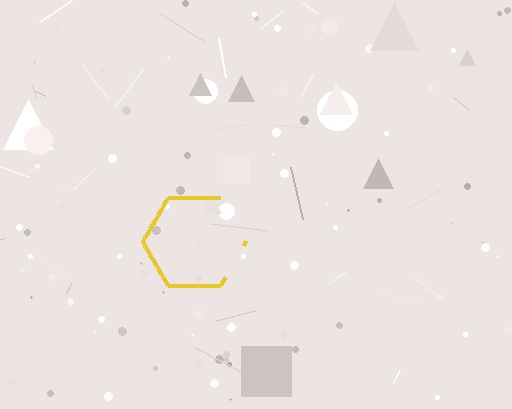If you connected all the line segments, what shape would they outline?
They would outline a hexagon.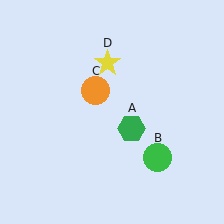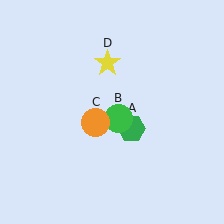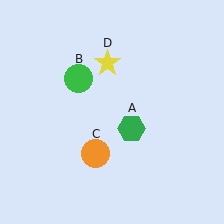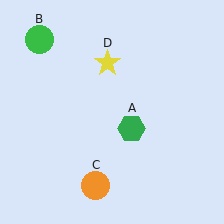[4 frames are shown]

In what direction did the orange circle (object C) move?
The orange circle (object C) moved down.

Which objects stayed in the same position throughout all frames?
Green hexagon (object A) and yellow star (object D) remained stationary.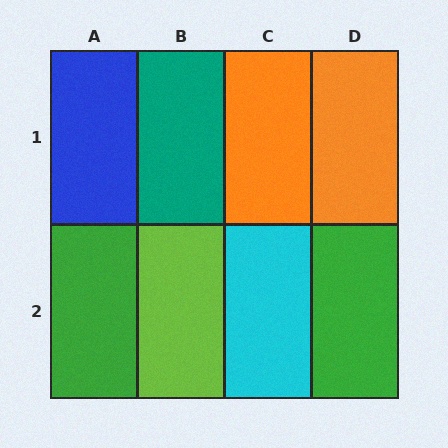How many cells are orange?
2 cells are orange.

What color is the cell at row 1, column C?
Orange.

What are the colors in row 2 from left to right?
Green, lime, cyan, green.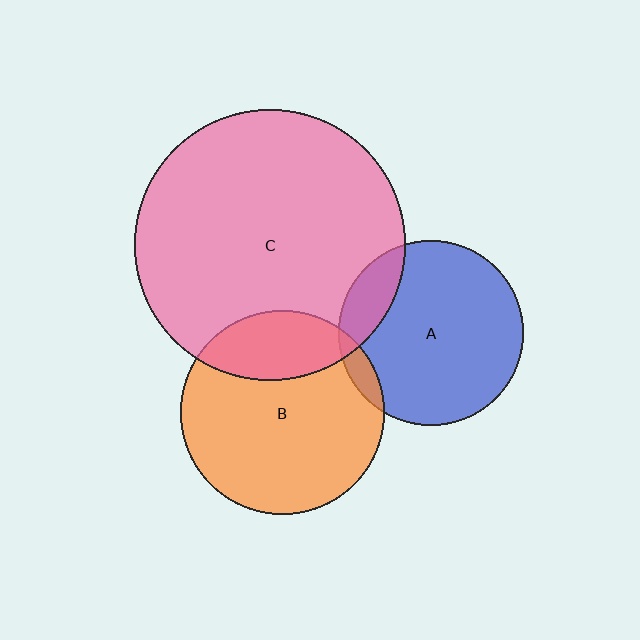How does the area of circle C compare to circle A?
Approximately 2.1 times.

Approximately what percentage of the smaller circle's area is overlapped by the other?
Approximately 5%.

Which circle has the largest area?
Circle C (pink).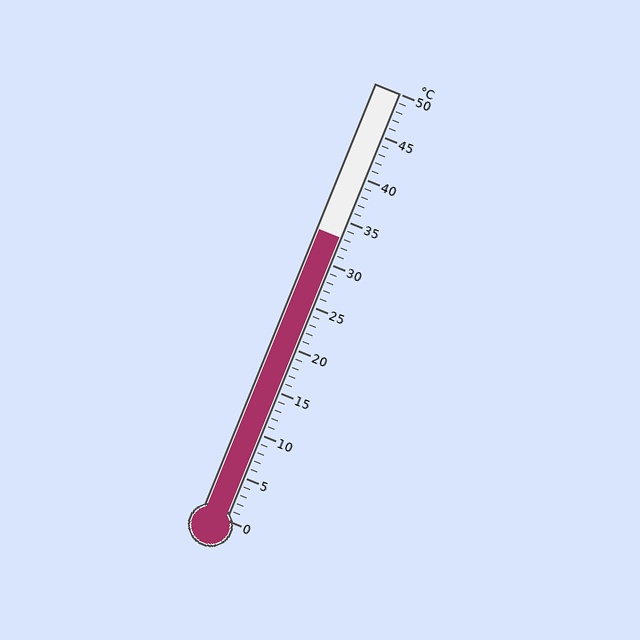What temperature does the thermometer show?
The thermometer shows approximately 33°C.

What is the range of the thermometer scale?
The thermometer scale ranges from 0°C to 50°C.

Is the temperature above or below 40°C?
The temperature is below 40°C.